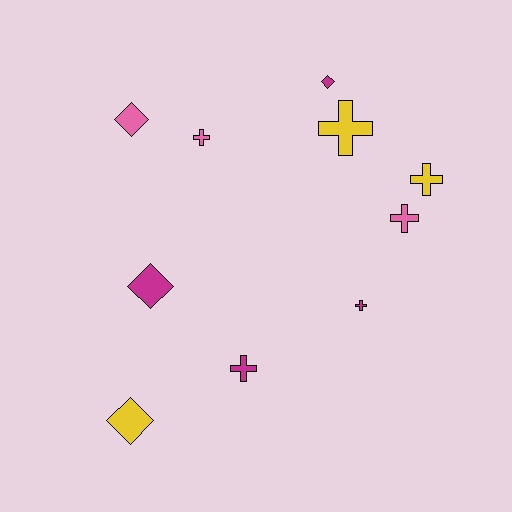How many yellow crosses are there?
There are 2 yellow crosses.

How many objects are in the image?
There are 10 objects.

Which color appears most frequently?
Magenta, with 4 objects.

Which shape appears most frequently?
Cross, with 6 objects.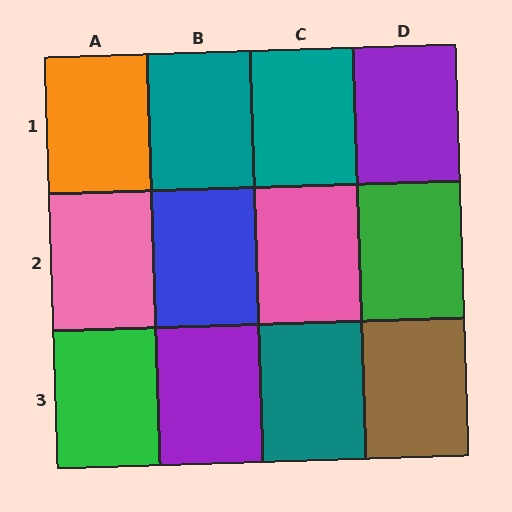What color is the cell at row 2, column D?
Green.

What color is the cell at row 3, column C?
Teal.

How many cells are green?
2 cells are green.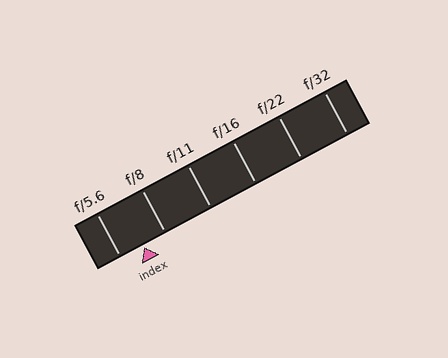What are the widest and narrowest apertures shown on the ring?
The widest aperture shown is f/5.6 and the narrowest is f/32.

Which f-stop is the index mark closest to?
The index mark is closest to f/8.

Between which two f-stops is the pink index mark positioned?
The index mark is between f/5.6 and f/8.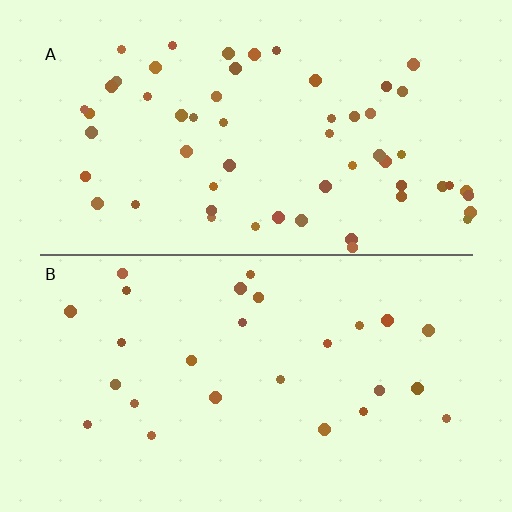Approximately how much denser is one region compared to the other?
Approximately 2.2× — region A over region B.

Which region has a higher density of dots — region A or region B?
A (the top).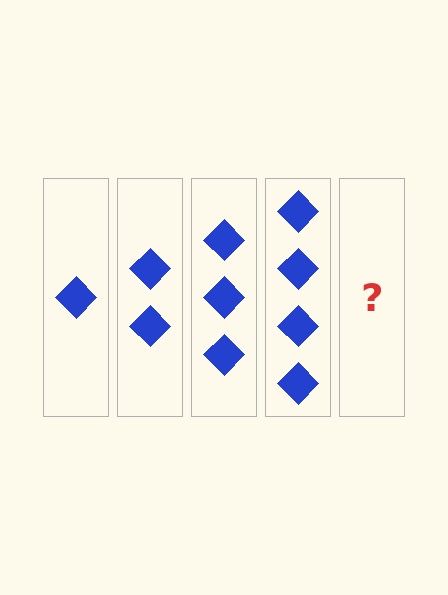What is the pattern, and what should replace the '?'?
The pattern is that each step adds one more diamond. The '?' should be 5 diamonds.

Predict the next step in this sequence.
The next step is 5 diamonds.